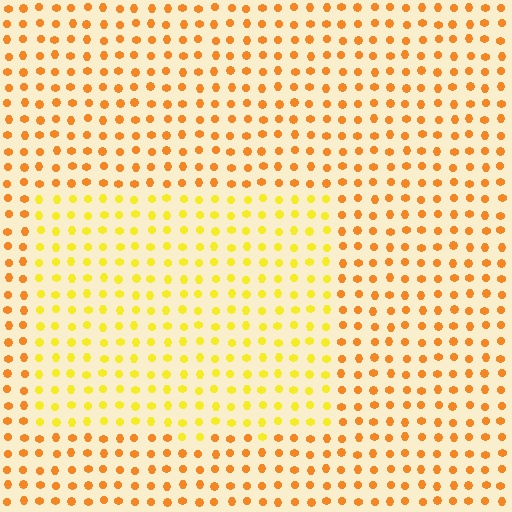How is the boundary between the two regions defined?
The boundary is defined purely by a slight shift in hue (about 30 degrees). Spacing, size, and orientation are identical on both sides.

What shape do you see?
I see a rectangle.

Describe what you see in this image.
The image is filled with small orange elements in a uniform arrangement. A rectangle-shaped region is visible where the elements are tinted to a slightly different hue, forming a subtle color boundary.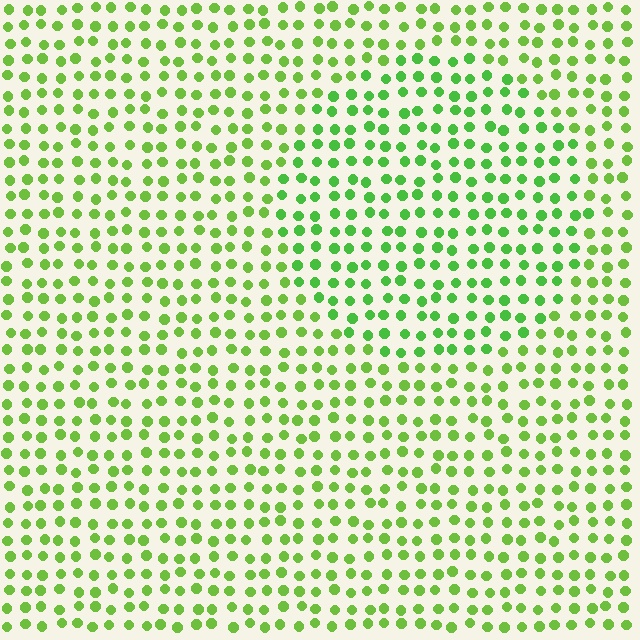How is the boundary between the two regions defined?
The boundary is defined purely by a slight shift in hue (about 19 degrees). Spacing, size, and orientation are identical on both sides.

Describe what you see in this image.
The image is filled with small lime elements in a uniform arrangement. A circle-shaped region is visible where the elements are tinted to a slightly different hue, forming a subtle color boundary.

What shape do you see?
I see a circle.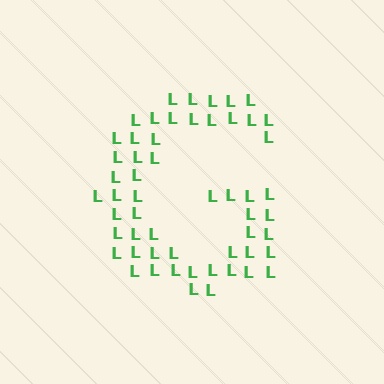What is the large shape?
The large shape is the letter G.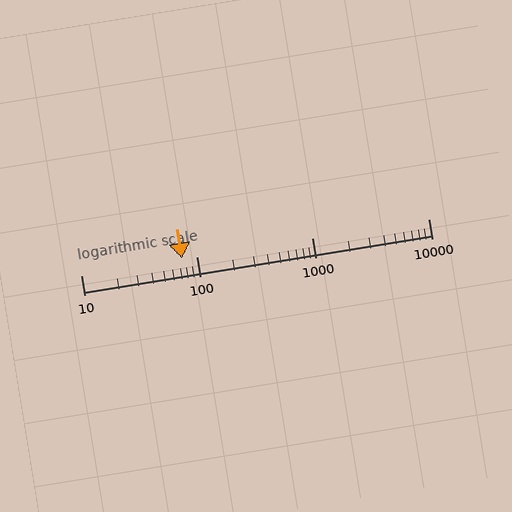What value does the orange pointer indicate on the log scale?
The pointer indicates approximately 75.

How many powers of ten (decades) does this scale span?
The scale spans 3 decades, from 10 to 10000.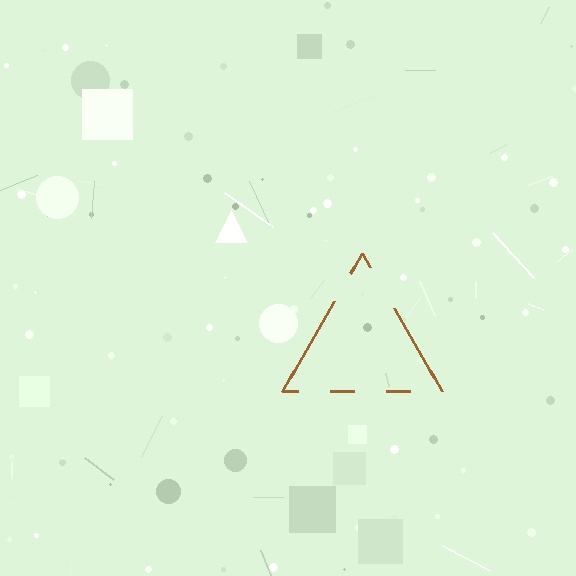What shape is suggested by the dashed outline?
The dashed outline suggests a triangle.